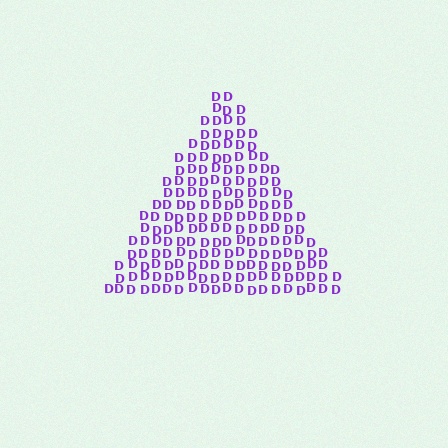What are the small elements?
The small elements are letter D's.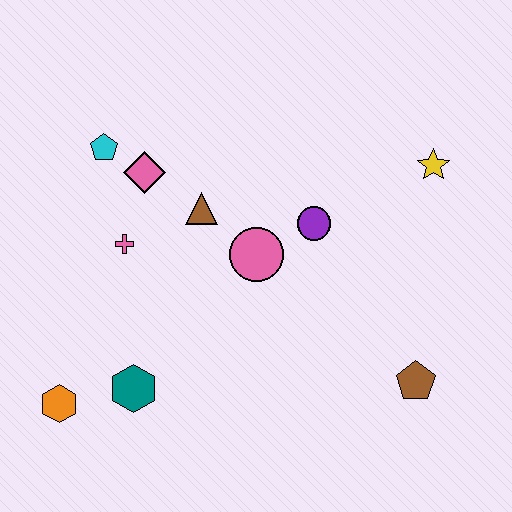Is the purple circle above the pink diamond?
No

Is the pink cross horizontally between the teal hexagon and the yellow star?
No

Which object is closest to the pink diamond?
The cyan pentagon is closest to the pink diamond.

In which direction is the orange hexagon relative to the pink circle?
The orange hexagon is to the left of the pink circle.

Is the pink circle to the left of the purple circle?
Yes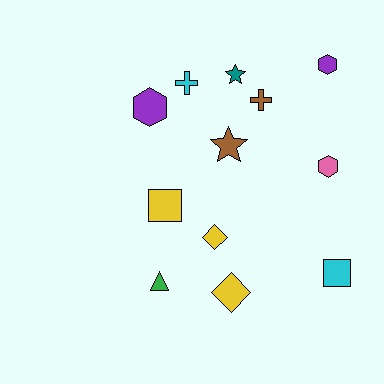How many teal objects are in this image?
There is 1 teal object.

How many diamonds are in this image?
There are 2 diamonds.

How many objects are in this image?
There are 12 objects.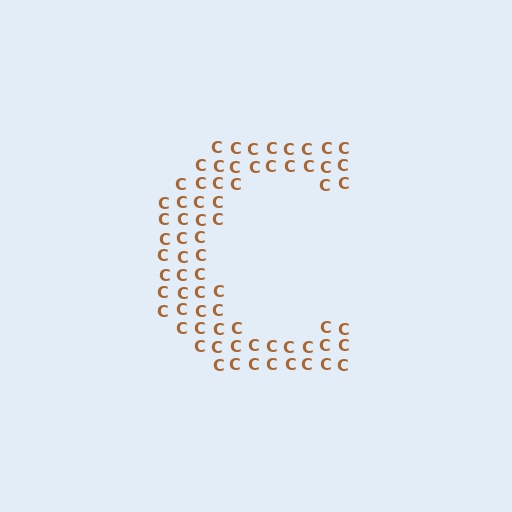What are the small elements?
The small elements are letter C's.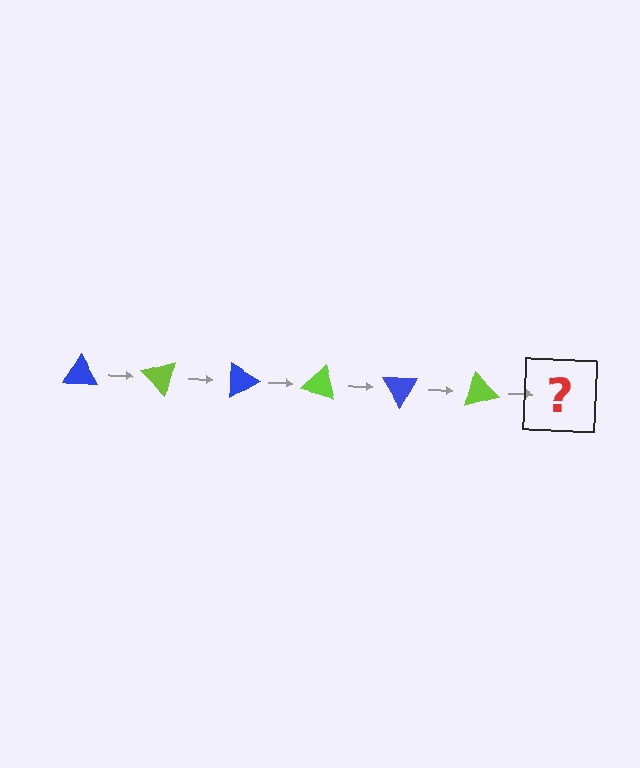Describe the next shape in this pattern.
It should be a blue triangle, rotated 270 degrees from the start.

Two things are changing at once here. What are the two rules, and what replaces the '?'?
The two rules are that it rotates 45 degrees each step and the color cycles through blue and lime. The '?' should be a blue triangle, rotated 270 degrees from the start.